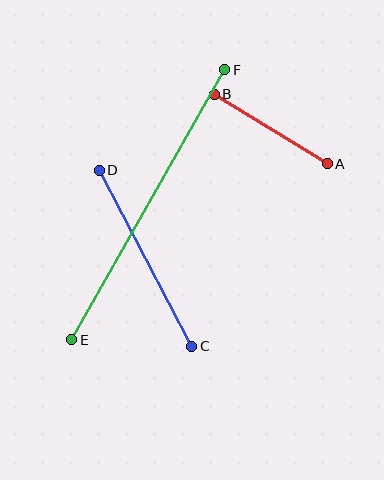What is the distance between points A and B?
The distance is approximately 133 pixels.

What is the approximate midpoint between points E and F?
The midpoint is at approximately (148, 205) pixels.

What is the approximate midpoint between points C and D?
The midpoint is at approximately (145, 258) pixels.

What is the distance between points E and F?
The distance is approximately 310 pixels.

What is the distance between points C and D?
The distance is approximately 199 pixels.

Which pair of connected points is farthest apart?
Points E and F are farthest apart.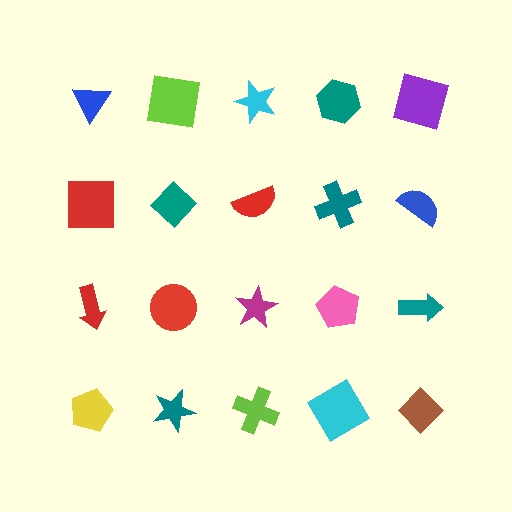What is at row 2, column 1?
A red square.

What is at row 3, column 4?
A pink pentagon.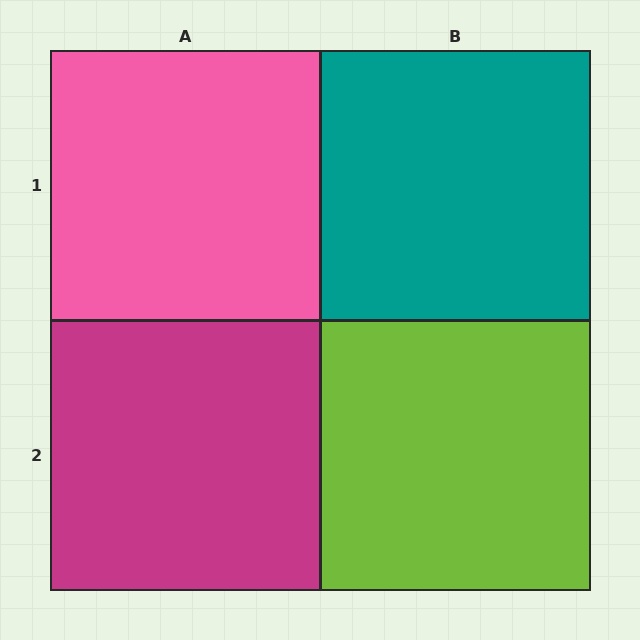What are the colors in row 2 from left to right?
Magenta, lime.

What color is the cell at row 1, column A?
Pink.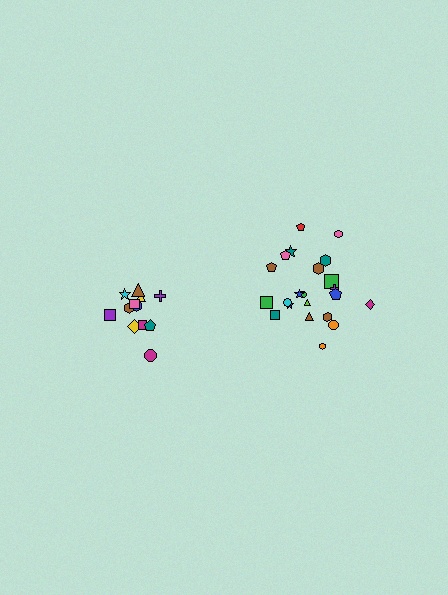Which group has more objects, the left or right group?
The right group.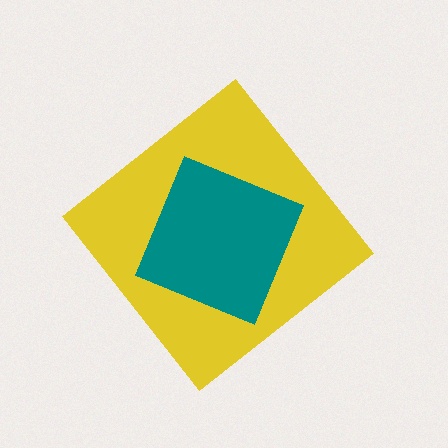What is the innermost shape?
The teal square.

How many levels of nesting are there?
2.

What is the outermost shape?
The yellow diamond.